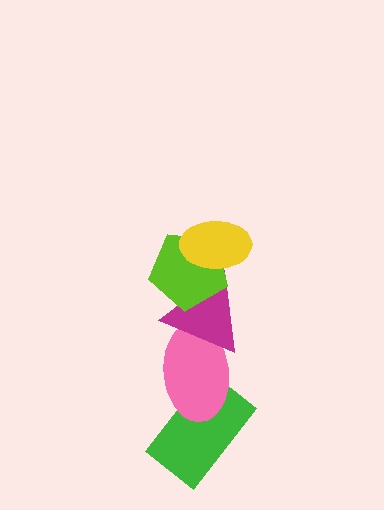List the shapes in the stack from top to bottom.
From top to bottom: the yellow ellipse, the lime pentagon, the magenta triangle, the pink ellipse, the green rectangle.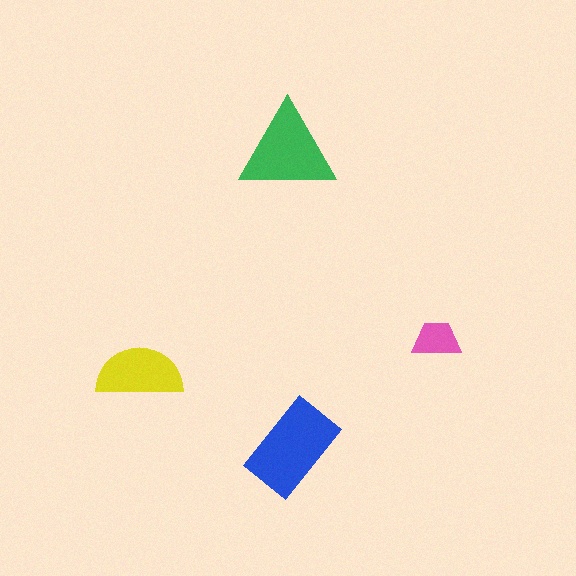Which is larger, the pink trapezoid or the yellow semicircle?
The yellow semicircle.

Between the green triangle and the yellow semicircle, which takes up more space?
The green triangle.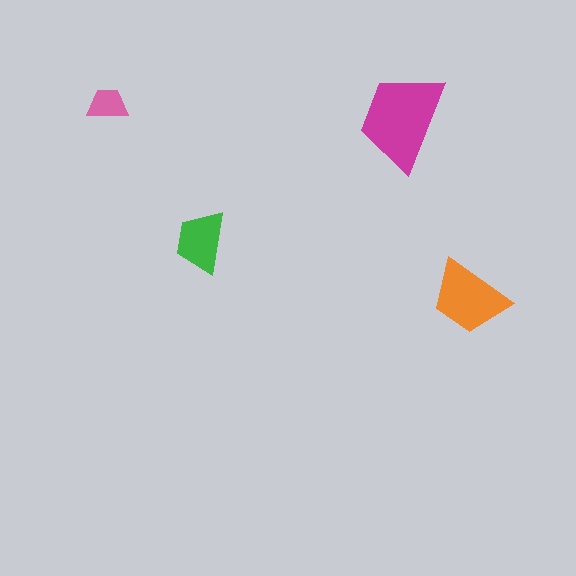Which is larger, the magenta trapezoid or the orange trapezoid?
The magenta one.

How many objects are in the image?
There are 4 objects in the image.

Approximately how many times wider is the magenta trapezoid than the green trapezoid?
About 1.5 times wider.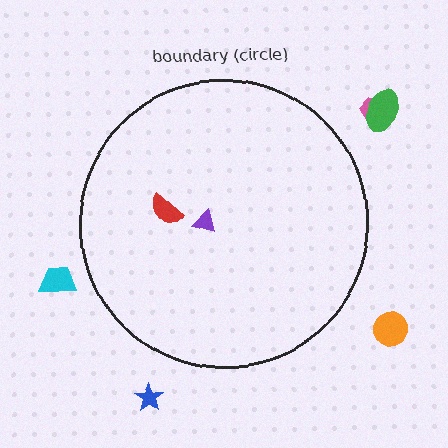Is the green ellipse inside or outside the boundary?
Outside.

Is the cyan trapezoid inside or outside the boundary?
Outside.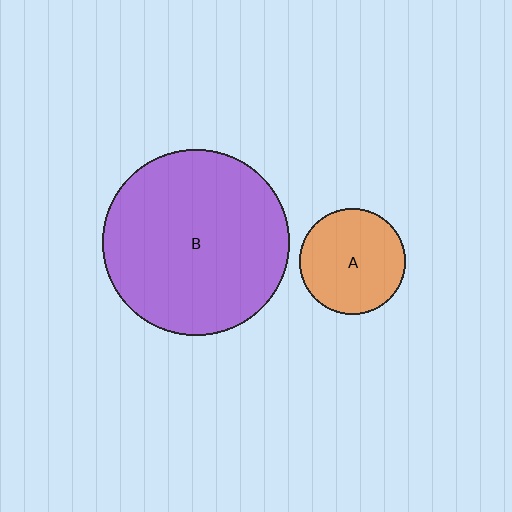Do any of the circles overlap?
No, none of the circles overlap.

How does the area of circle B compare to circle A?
Approximately 3.1 times.